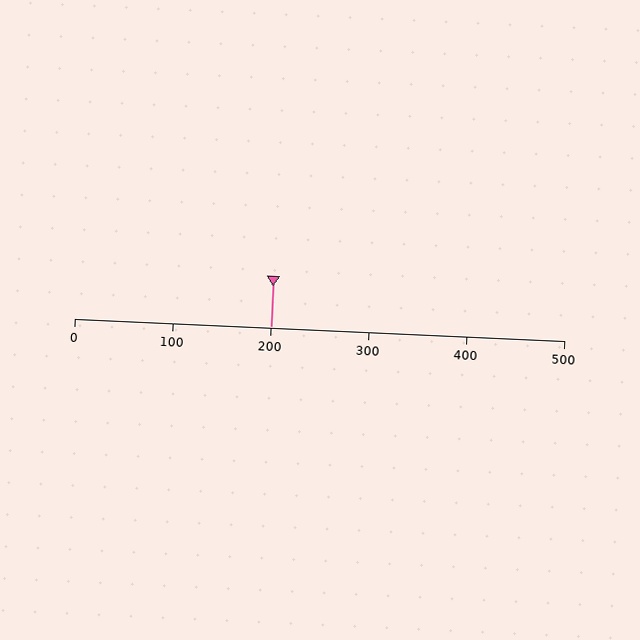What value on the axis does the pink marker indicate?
The marker indicates approximately 200.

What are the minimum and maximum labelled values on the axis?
The axis runs from 0 to 500.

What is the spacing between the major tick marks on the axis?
The major ticks are spaced 100 apart.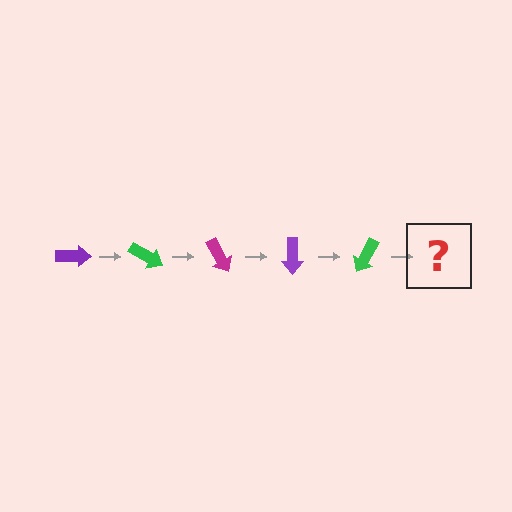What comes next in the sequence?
The next element should be a magenta arrow, rotated 150 degrees from the start.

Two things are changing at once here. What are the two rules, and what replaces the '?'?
The two rules are that it rotates 30 degrees each step and the color cycles through purple, green, and magenta. The '?' should be a magenta arrow, rotated 150 degrees from the start.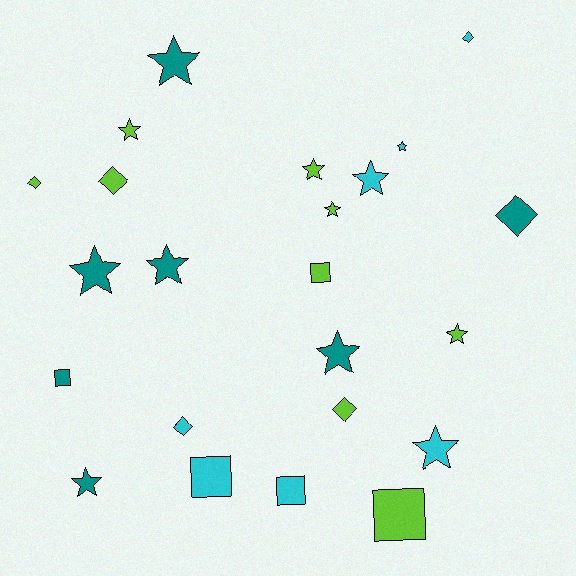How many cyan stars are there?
There are 3 cyan stars.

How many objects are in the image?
There are 23 objects.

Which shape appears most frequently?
Star, with 12 objects.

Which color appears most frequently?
Lime, with 9 objects.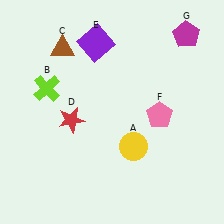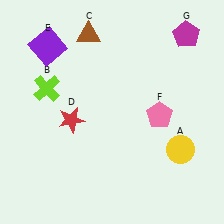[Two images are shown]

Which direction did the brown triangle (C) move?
The brown triangle (C) moved right.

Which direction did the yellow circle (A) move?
The yellow circle (A) moved right.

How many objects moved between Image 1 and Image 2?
3 objects moved between the two images.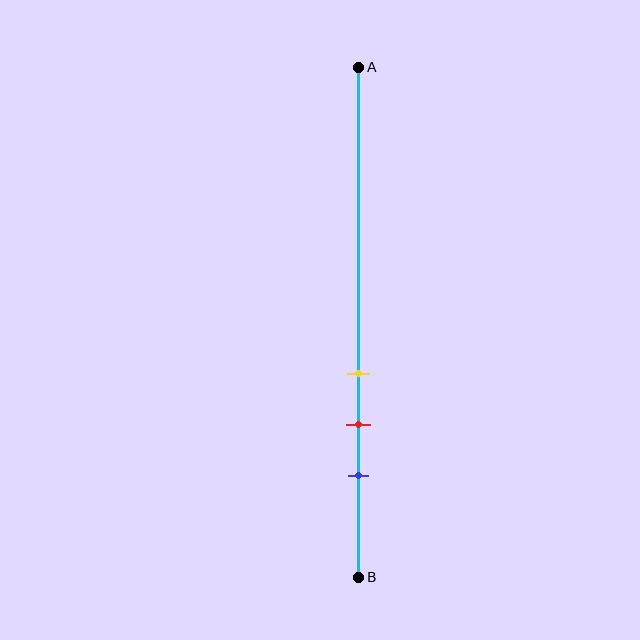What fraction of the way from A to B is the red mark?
The red mark is approximately 70% (0.7) of the way from A to B.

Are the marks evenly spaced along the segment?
Yes, the marks are approximately evenly spaced.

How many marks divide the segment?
There are 3 marks dividing the segment.